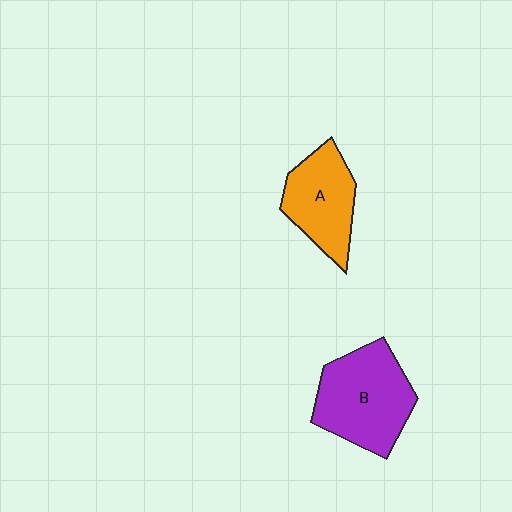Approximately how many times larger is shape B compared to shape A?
Approximately 1.3 times.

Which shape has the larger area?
Shape B (purple).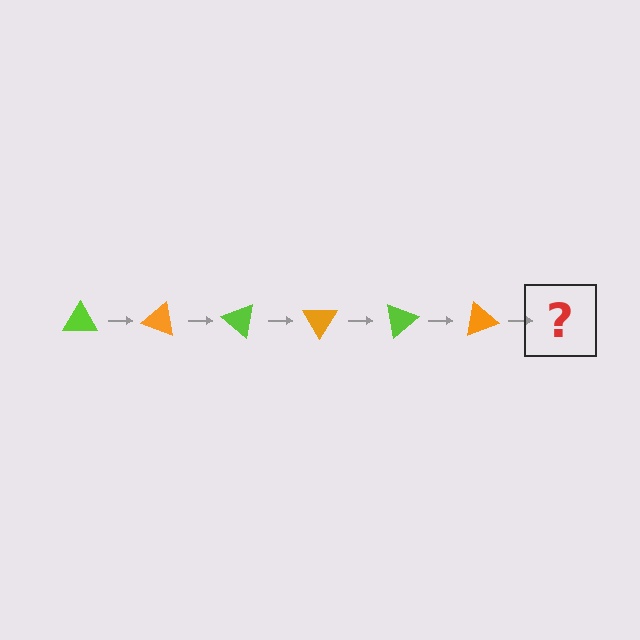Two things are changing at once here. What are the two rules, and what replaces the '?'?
The two rules are that it rotates 20 degrees each step and the color cycles through lime and orange. The '?' should be a lime triangle, rotated 120 degrees from the start.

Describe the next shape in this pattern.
It should be a lime triangle, rotated 120 degrees from the start.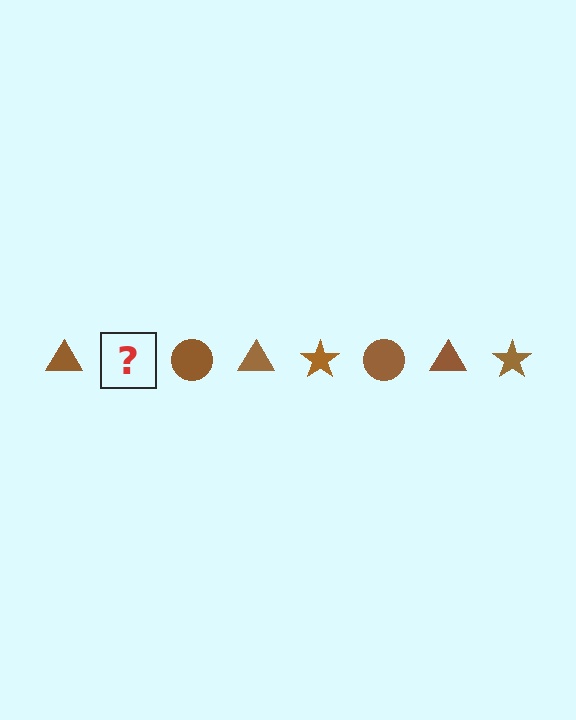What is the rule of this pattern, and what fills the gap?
The rule is that the pattern cycles through triangle, star, circle shapes in brown. The gap should be filled with a brown star.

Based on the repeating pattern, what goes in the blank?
The blank should be a brown star.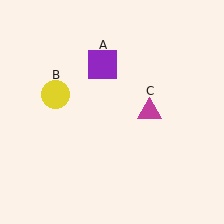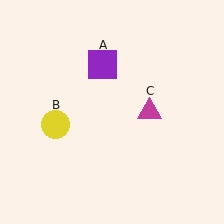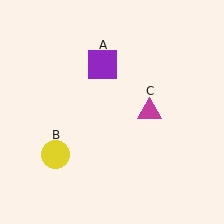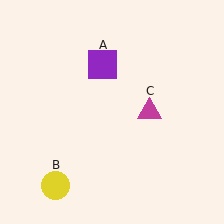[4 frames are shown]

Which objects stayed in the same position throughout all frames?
Purple square (object A) and magenta triangle (object C) remained stationary.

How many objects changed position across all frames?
1 object changed position: yellow circle (object B).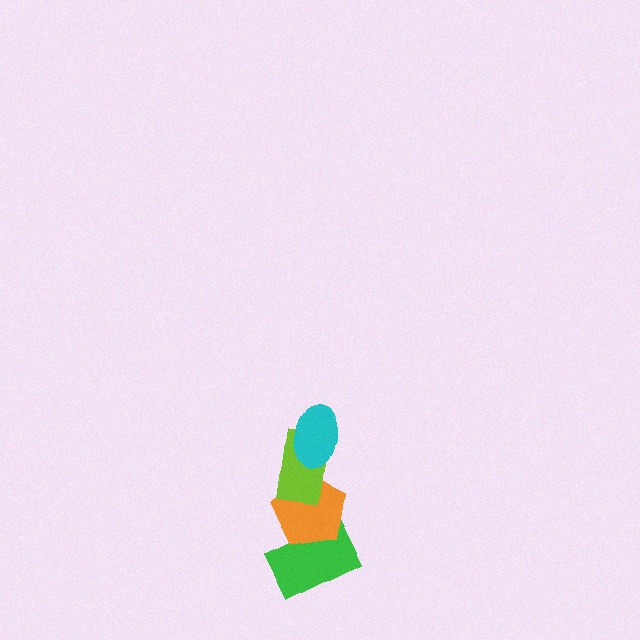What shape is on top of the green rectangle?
The orange pentagon is on top of the green rectangle.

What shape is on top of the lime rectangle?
The cyan ellipse is on top of the lime rectangle.